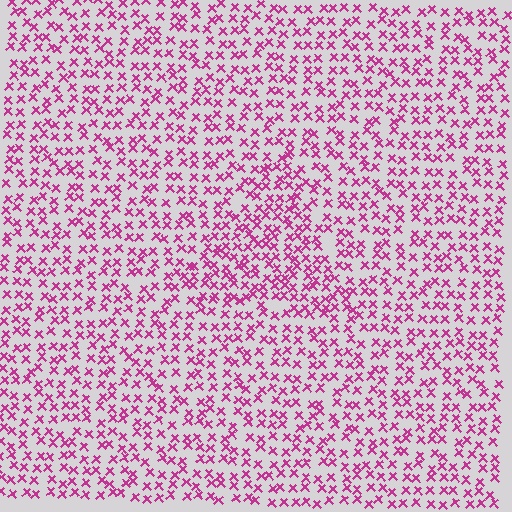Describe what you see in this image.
The image contains small magenta elements arranged at two different densities. A triangle-shaped region is visible where the elements are more densely packed than the surrounding area.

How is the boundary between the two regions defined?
The boundary is defined by a change in element density (approximately 1.5x ratio). All elements are the same color, size, and shape.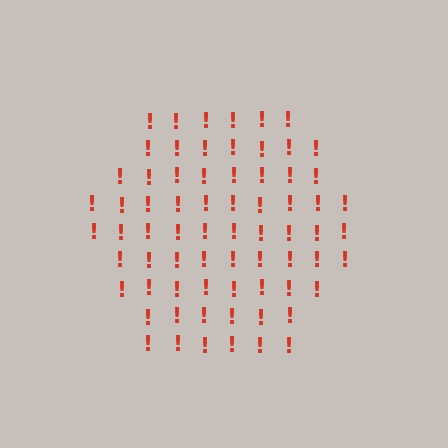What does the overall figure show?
The overall figure shows a hexagon.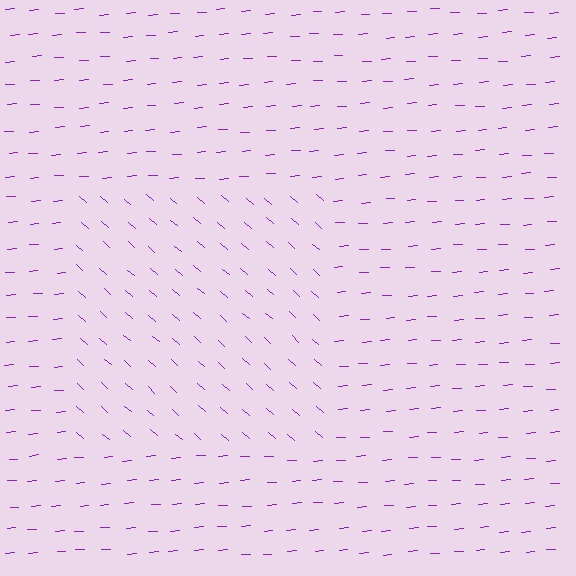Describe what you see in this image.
The image is filled with small purple line segments. A rectangle region in the image has lines oriented differently from the surrounding lines, creating a visible texture boundary.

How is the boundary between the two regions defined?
The boundary is defined purely by a change in line orientation (approximately 45 degrees difference). All lines are the same color and thickness.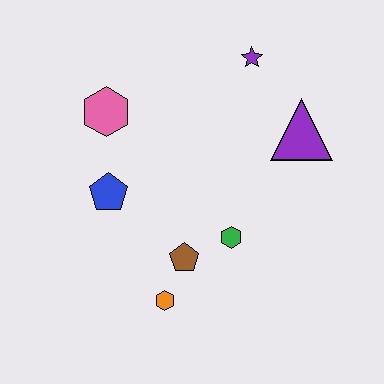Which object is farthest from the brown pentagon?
The purple star is farthest from the brown pentagon.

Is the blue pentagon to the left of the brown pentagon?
Yes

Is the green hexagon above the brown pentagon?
Yes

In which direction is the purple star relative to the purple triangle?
The purple star is above the purple triangle.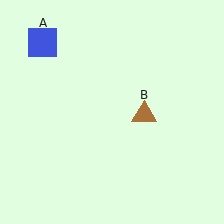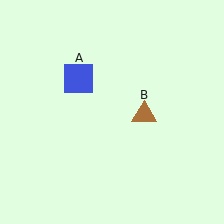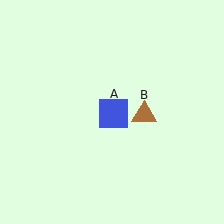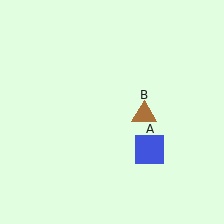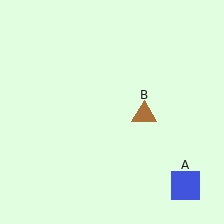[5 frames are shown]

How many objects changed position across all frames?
1 object changed position: blue square (object A).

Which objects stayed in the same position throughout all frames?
Brown triangle (object B) remained stationary.